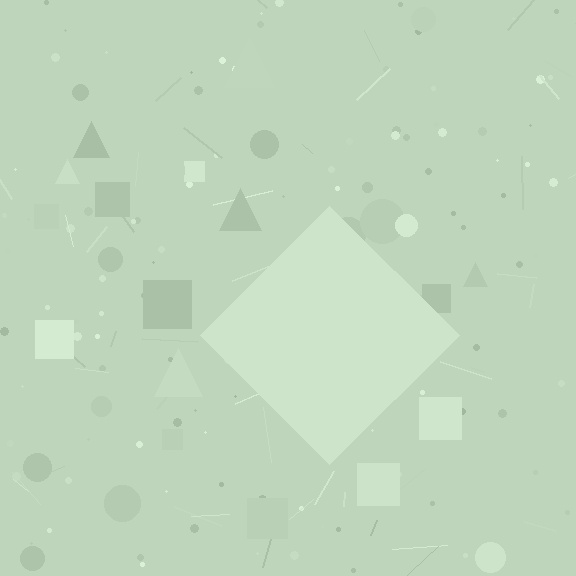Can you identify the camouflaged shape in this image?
The camouflaged shape is a diamond.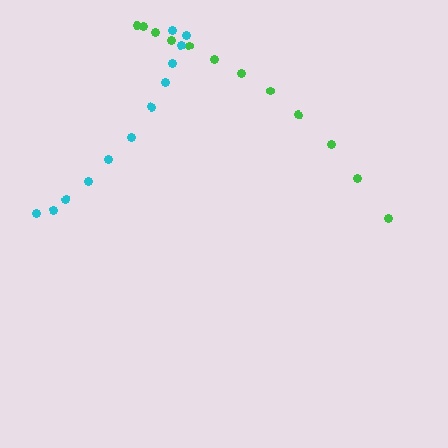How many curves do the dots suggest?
There are 2 distinct paths.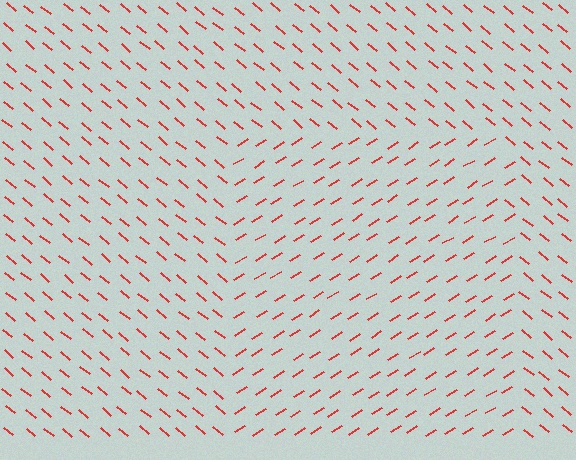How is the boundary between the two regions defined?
The boundary is defined purely by a change in line orientation (approximately 72 degrees difference). All lines are the same color and thickness.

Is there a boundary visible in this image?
Yes, there is a texture boundary formed by a change in line orientation.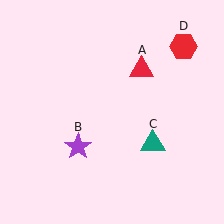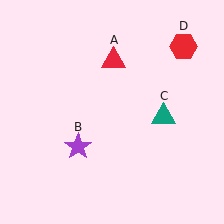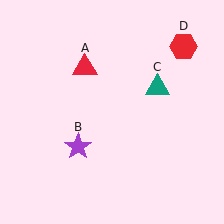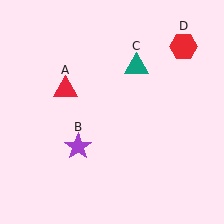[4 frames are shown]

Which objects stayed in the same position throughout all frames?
Purple star (object B) and red hexagon (object D) remained stationary.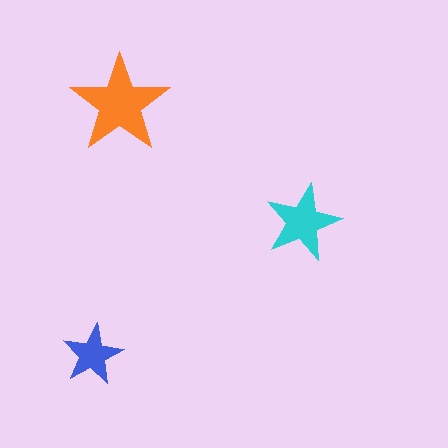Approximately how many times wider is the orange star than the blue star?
About 1.5 times wider.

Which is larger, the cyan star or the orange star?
The orange one.